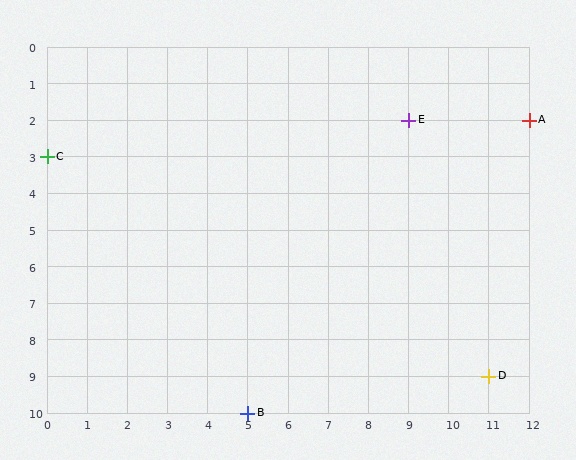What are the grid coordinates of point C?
Point C is at grid coordinates (0, 3).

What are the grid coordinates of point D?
Point D is at grid coordinates (11, 9).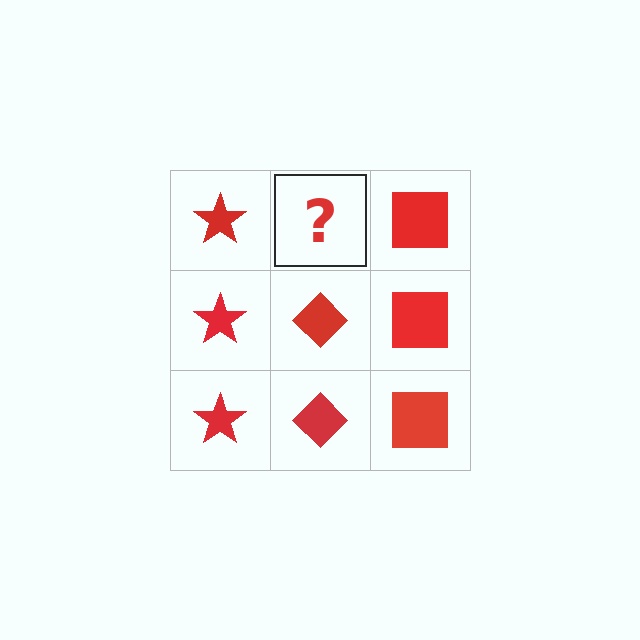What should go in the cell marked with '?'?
The missing cell should contain a red diamond.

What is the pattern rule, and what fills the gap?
The rule is that each column has a consistent shape. The gap should be filled with a red diamond.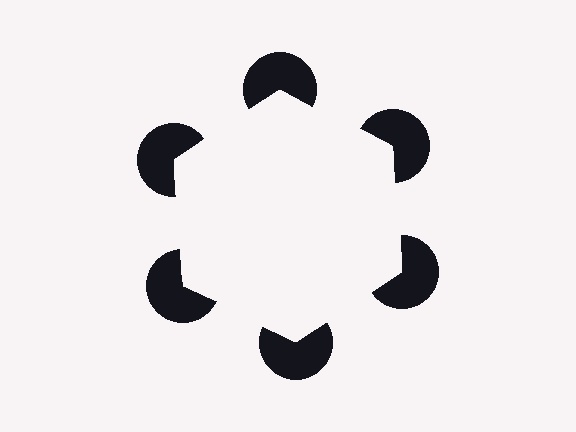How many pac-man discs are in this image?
There are 6 — one at each vertex of the illusory hexagon.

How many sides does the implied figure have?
6 sides.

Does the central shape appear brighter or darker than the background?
It typically appears slightly brighter than the background, even though no actual brightness change is drawn.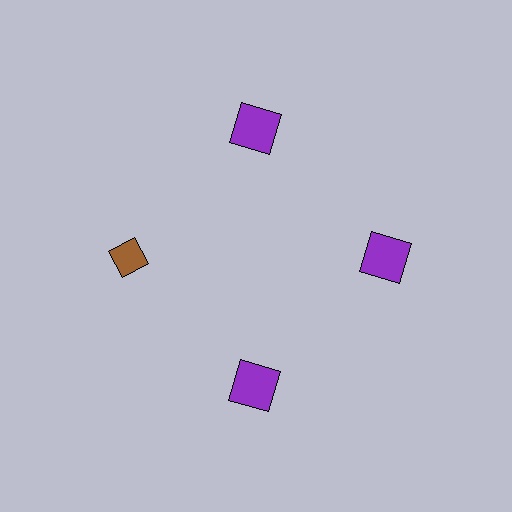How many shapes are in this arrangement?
There are 4 shapes arranged in a ring pattern.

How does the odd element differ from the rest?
It differs in both color (brown instead of purple) and shape (diamond instead of square).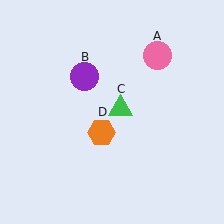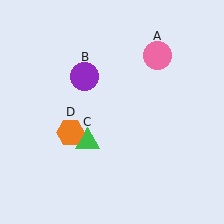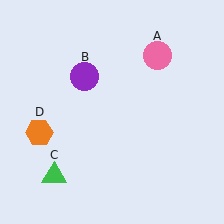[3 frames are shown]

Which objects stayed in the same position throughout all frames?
Pink circle (object A) and purple circle (object B) remained stationary.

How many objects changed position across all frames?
2 objects changed position: green triangle (object C), orange hexagon (object D).